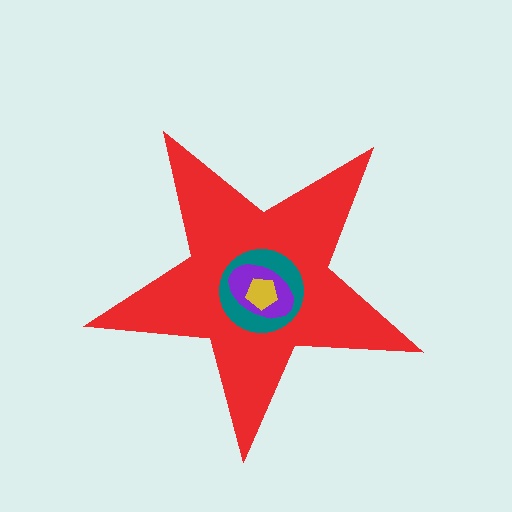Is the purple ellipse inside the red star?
Yes.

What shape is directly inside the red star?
The teal circle.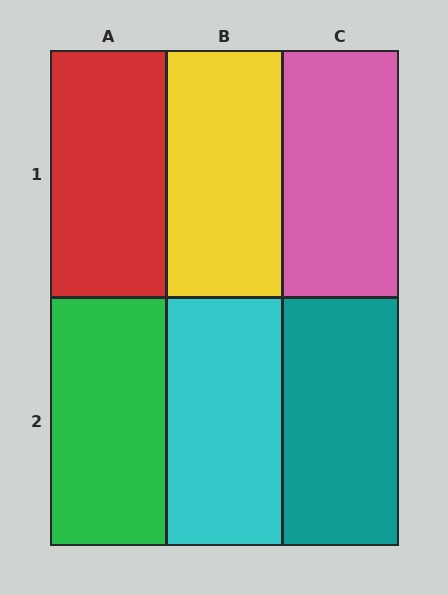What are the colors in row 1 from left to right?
Red, yellow, pink.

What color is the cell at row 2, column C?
Teal.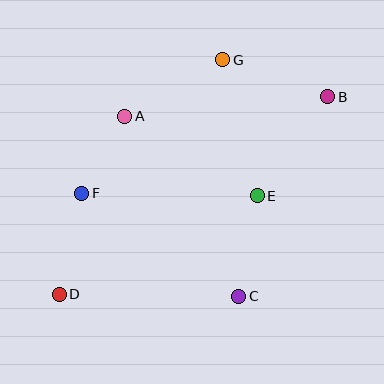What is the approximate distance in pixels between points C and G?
The distance between C and G is approximately 237 pixels.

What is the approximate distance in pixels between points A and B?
The distance between A and B is approximately 204 pixels.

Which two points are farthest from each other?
Points B and D are farthest from each other.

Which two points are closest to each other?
Points A and F are closest to each other.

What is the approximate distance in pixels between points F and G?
The distance between F and G is approximately 194 pixels.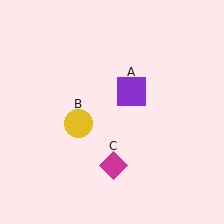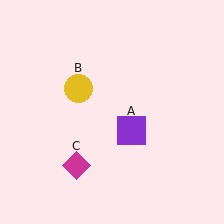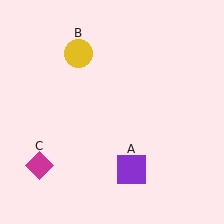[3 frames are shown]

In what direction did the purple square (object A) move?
The purple square (object A) moved down.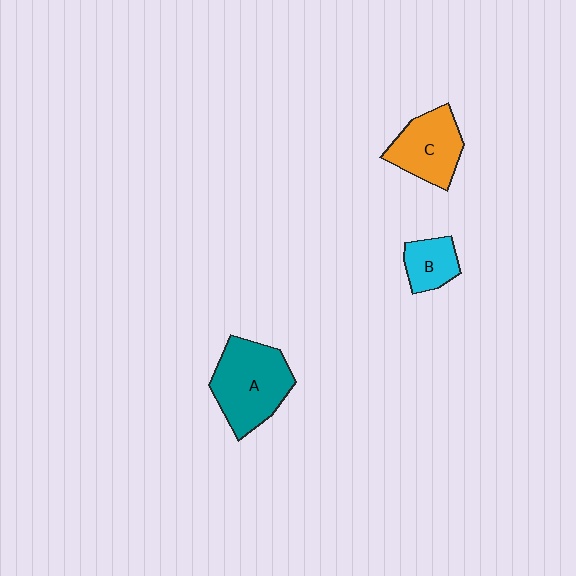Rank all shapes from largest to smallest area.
From largest to smallest: A (teal), C (orange), B (cyan).